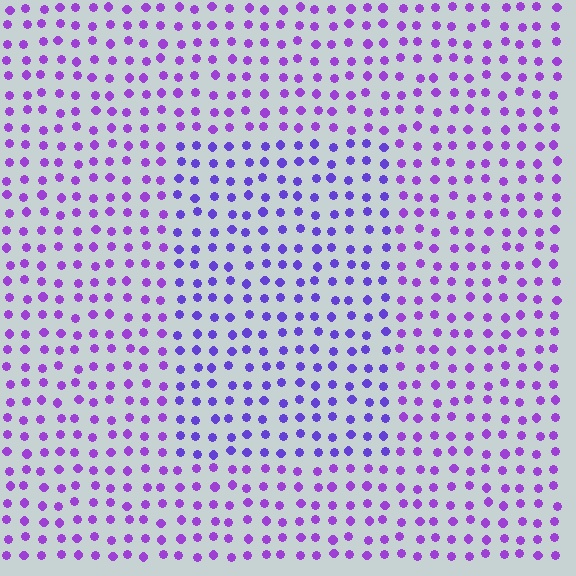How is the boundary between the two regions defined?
The boundary is defined purely by a slight shift in hue (about 24 degrees). Spacing, size, and orientation are identical on both sides.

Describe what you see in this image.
The image is filled with small purple elements in a uniform arrangement. A rectangle-shaped region is visible where the elements are tinted to a slightly different hue, forming a subtle color boundary.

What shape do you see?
I see a rectangle.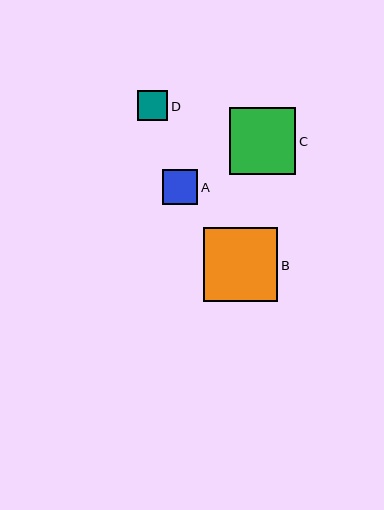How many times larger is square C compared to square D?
Square C is approximately 2.2 times the size of square D.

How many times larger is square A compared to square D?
Square A is approximately 1.1 times the size of square D.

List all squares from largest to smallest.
From largest to smallest: B, C, A, D.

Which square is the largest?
Square B is the largest with a size of approximately 75 pixels.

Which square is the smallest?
Square D is the smallest with a size of approximately 30 pixels.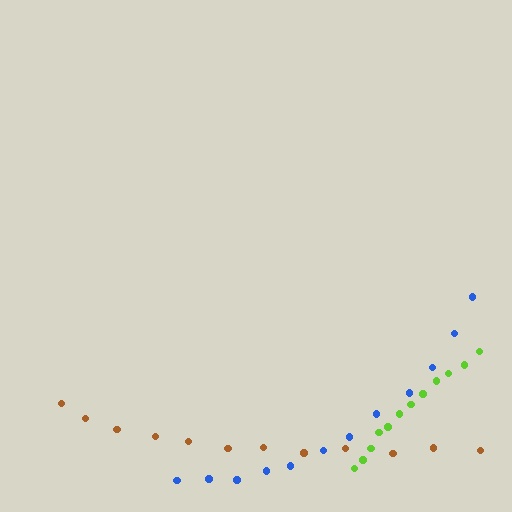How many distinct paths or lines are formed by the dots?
There are 3 distinct paths.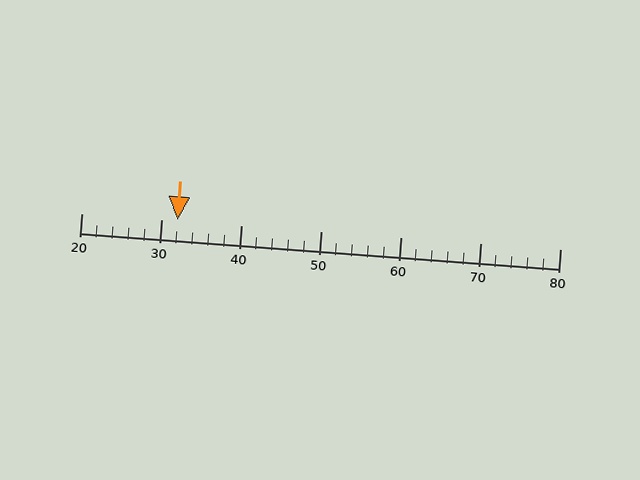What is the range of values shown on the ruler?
The ruler shows values from 20 to 80.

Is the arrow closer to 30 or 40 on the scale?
The arrow is closer to 30.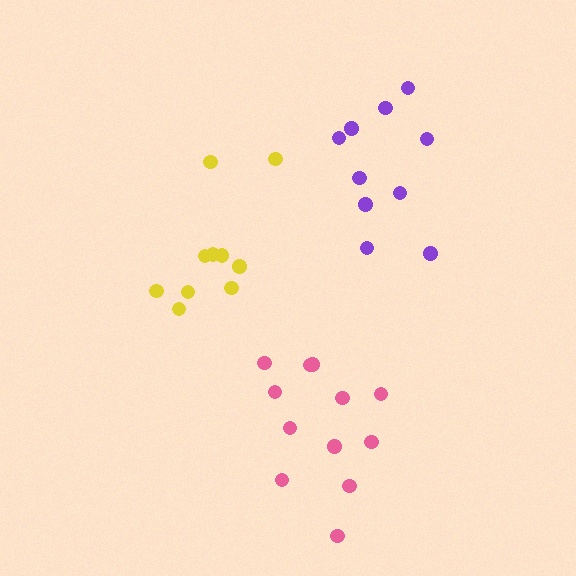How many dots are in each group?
Group 1: 10 dots, Group 2: 10 dots, Group 3: 12 dots (32 total).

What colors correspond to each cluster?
The clusters are colored: purple, yellow, pink.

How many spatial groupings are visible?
There are 3 spatial groupings.